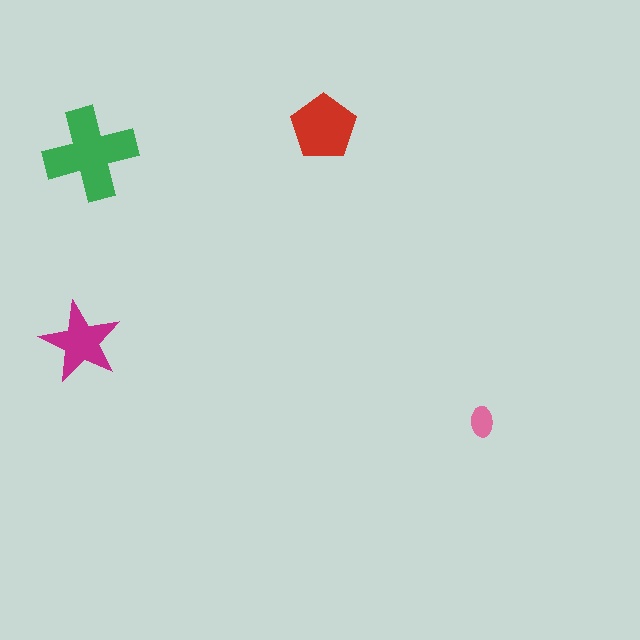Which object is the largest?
The green cross.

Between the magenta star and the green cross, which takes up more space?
The green cross.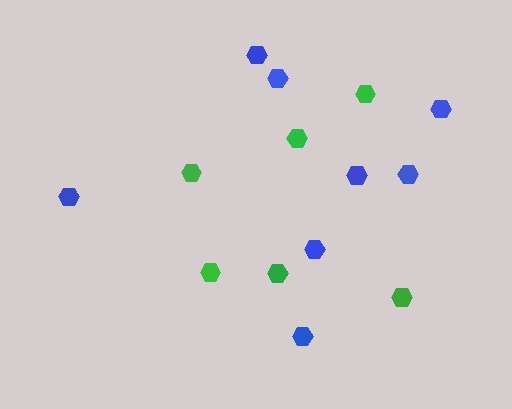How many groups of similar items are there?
There are 2 groups: one group of blue hexagons (8) and one group of green hexagons (6).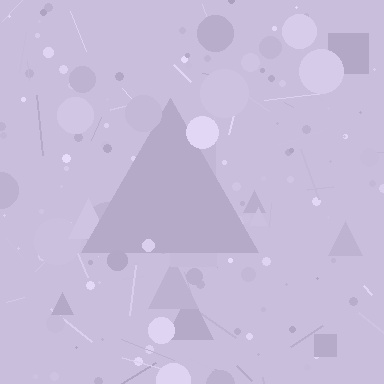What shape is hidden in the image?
A triangle is hidden in the image.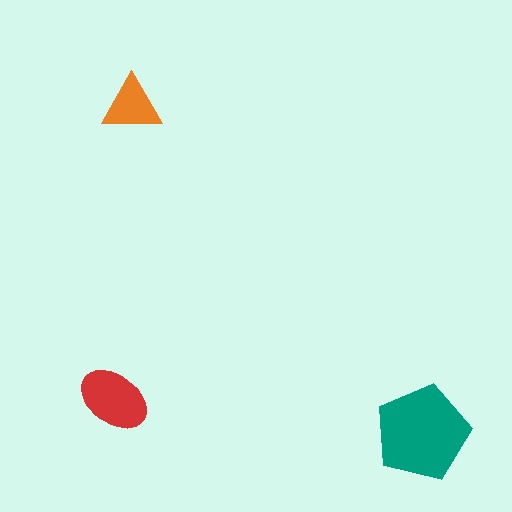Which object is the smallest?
The orange triangle.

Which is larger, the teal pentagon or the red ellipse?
The teal pentagon.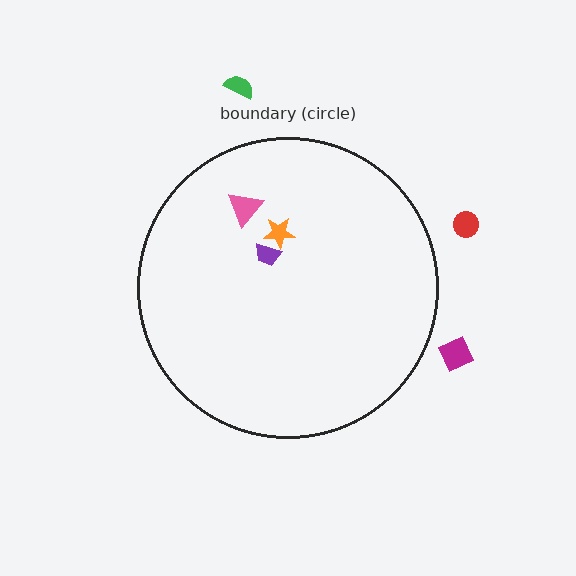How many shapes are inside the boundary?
3 inside, 3 outside.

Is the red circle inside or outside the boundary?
Outside.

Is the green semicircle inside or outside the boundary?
Outside.